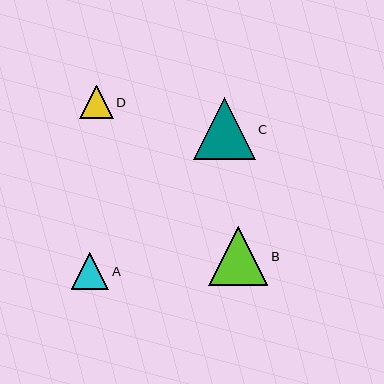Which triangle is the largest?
Triangle C is the largest with a size of approximately 62 pixels.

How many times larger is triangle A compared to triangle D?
Triangle A is approximately 1.1 times the size of triangle D.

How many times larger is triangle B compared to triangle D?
Triangle B is approximately 1.8 times the size of triangle D.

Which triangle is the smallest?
Triangle D is the smallest with a size of approximately 33 pixels.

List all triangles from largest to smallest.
From largest to smallest: C, B, A, D.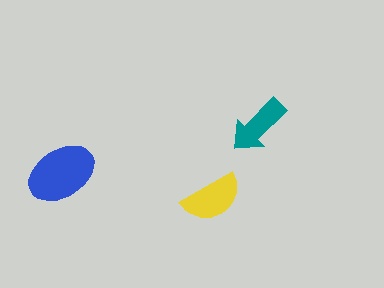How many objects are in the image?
There are 3 objects in the image.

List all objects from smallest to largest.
The teal arrow, the yellow semicircle, the blue ellipse.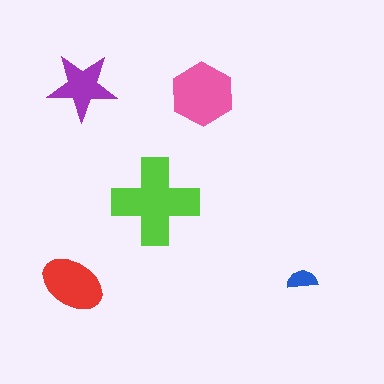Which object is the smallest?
The blue semicircle.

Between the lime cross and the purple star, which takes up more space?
The lime cross.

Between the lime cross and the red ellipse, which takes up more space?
The lime cross.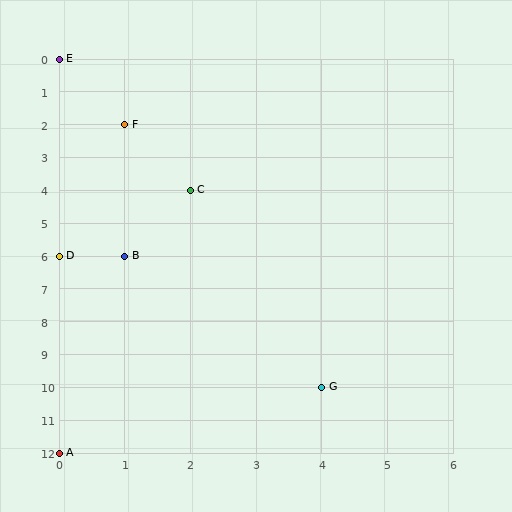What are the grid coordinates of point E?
Point E is at grid coordinates (0, 0).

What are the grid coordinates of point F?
Point F is at grid coordinates (1, 2).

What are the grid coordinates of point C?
Point C is at grid coordinates (2, 4).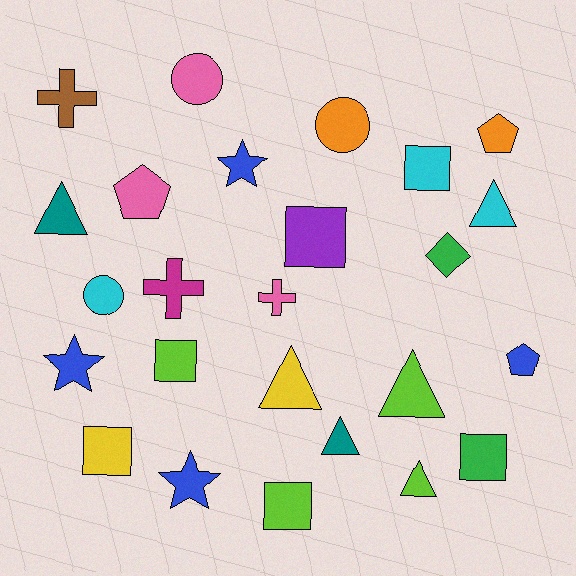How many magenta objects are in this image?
There is 1 magenta object.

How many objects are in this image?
There are 25 objects.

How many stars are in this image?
There are 3 stars.